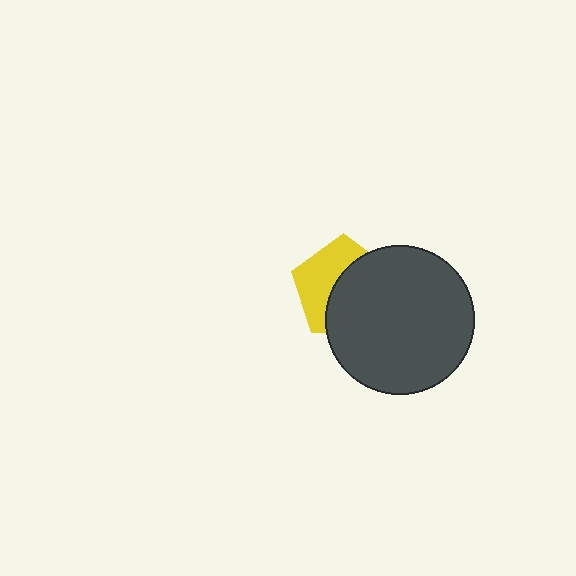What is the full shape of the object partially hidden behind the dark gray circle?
The partially hidden object is a yellow pentagon.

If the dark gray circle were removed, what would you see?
You would see the complete yellow pentagon.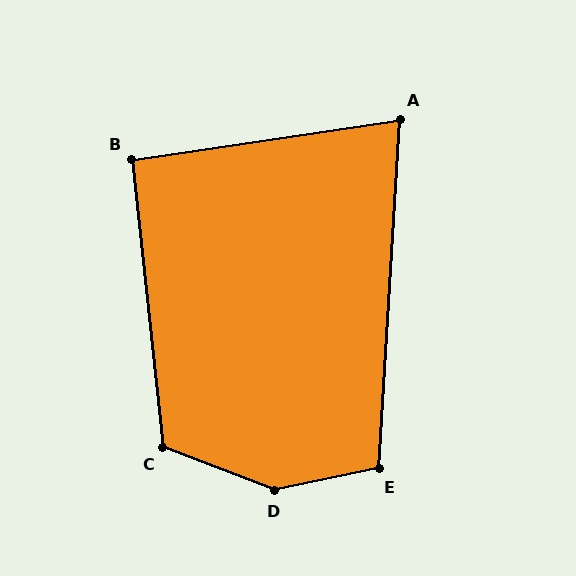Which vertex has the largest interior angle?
D, at approximately 147 degrees.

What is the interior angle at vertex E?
Approximately 105 degrees (obtuse).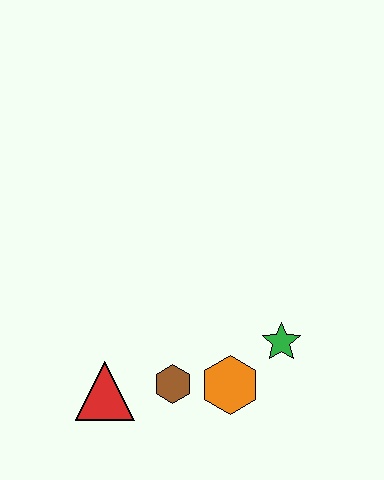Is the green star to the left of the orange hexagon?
No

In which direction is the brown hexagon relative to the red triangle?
The brown hexagon is to the right of the red triangle.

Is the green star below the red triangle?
No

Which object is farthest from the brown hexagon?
The green star is farthest from the brown hexagon.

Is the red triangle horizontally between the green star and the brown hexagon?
No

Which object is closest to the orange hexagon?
The brown hexagon is closest to the orange hexagon.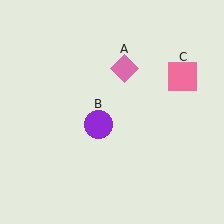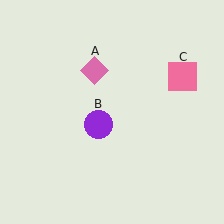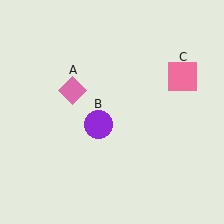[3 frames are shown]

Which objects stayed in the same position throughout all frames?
Purple circle (object B) and pink square (object C) remained stationary.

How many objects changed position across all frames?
1 object changed position: pink diamond (object A).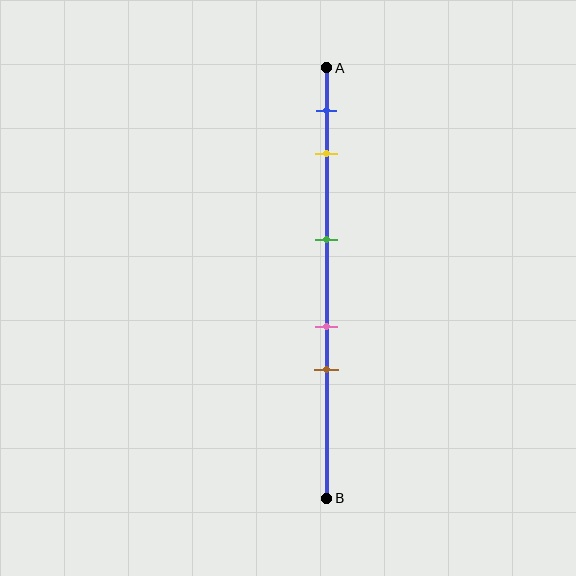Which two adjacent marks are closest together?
The pink and brown marks are the closest adjacent pair.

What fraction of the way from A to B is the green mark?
The green mark is approximately 40% (0.4) of the way from A to B.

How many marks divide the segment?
There are 5 marks dividing the segment.